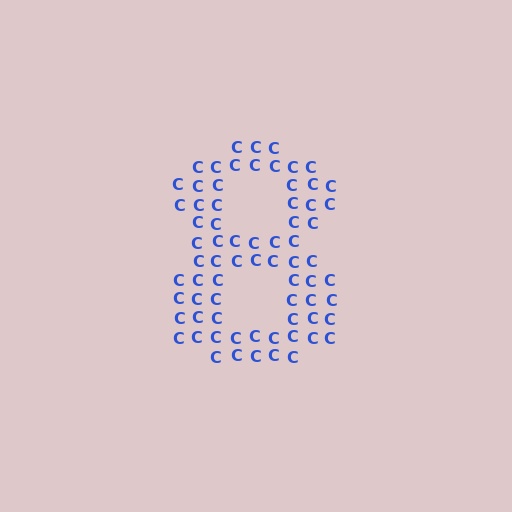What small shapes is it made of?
It is made of small letter C's.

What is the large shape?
The large shape is the digit 8.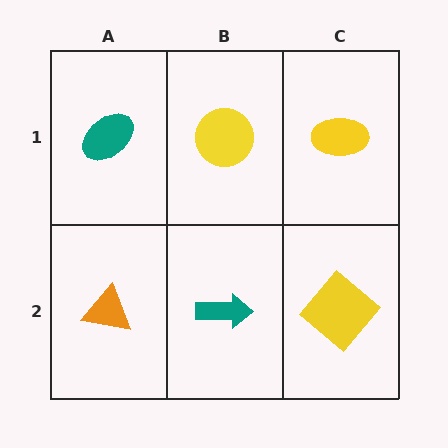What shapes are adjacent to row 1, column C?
A yellow diamond (row 2, column C), a yellow circle (row 1, column B).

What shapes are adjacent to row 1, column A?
An orange triangle (row 2, column A), a yellow circle (row 1, column B).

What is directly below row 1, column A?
An orange triangle.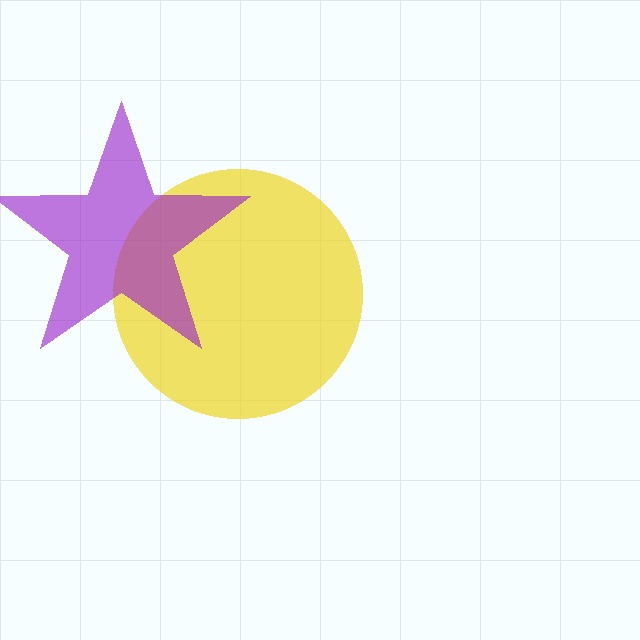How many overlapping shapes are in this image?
There are 2 overlapping shapes in the image.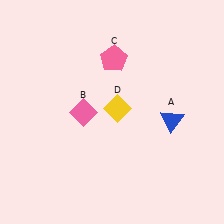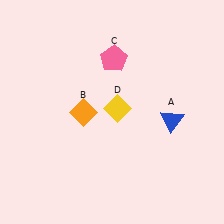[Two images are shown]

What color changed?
The diamond (B) changed from pink in Image 1 to orange in Image 2.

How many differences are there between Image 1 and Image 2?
There is 1 difference between the two images.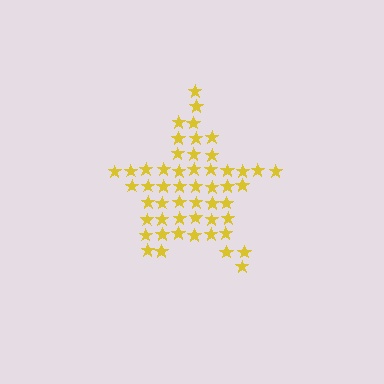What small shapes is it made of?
It is made of small stars.